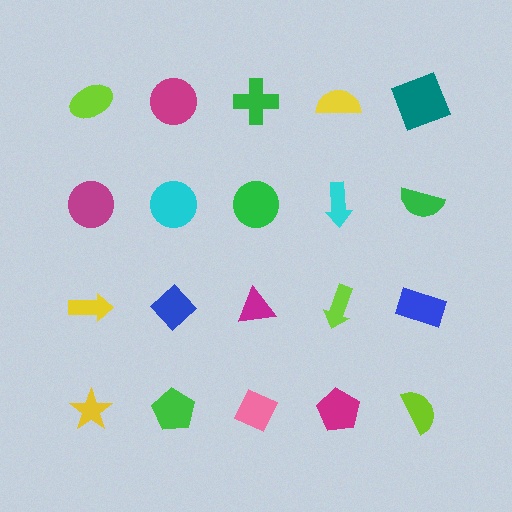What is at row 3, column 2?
A blue diamond.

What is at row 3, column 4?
A lime arrow.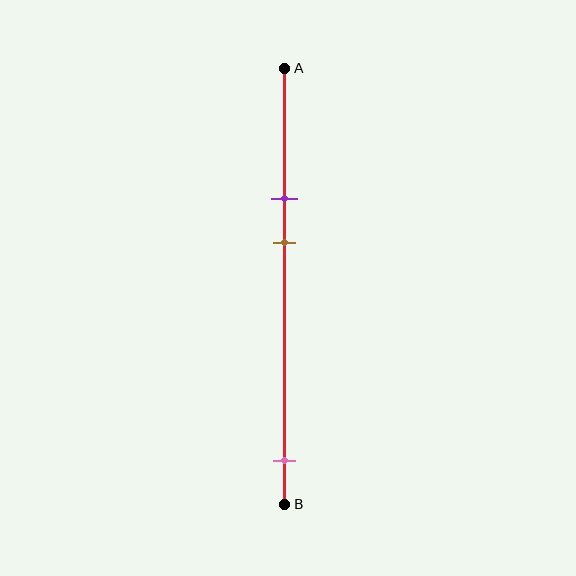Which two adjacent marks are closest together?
The purple and brown marks are the closest adjacent pair.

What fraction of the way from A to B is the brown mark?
The brown mark is approximately 40% (0.4) of the way from A to B.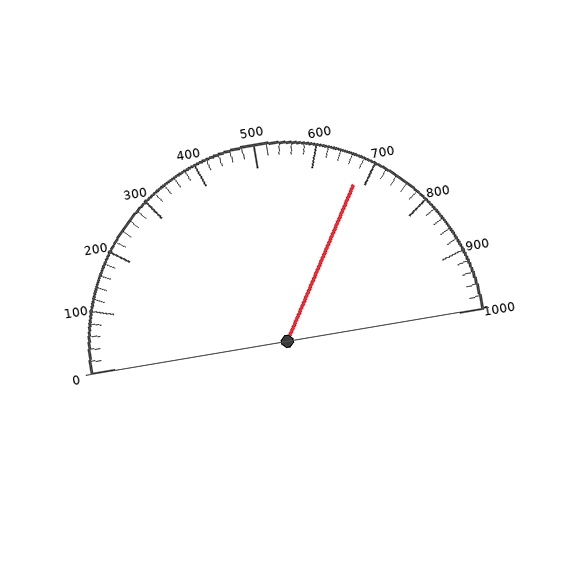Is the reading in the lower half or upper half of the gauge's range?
The reading is in the upper half of the range (0 to 1000).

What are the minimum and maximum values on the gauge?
The gauge ranges from 0 to 1000.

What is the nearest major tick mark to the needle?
The nearest major tick mark is 700.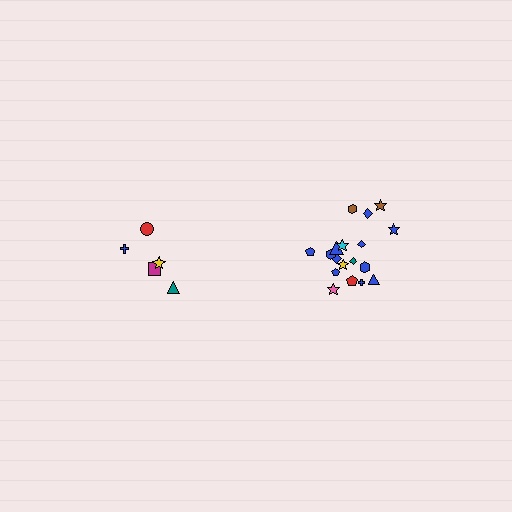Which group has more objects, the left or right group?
The right group.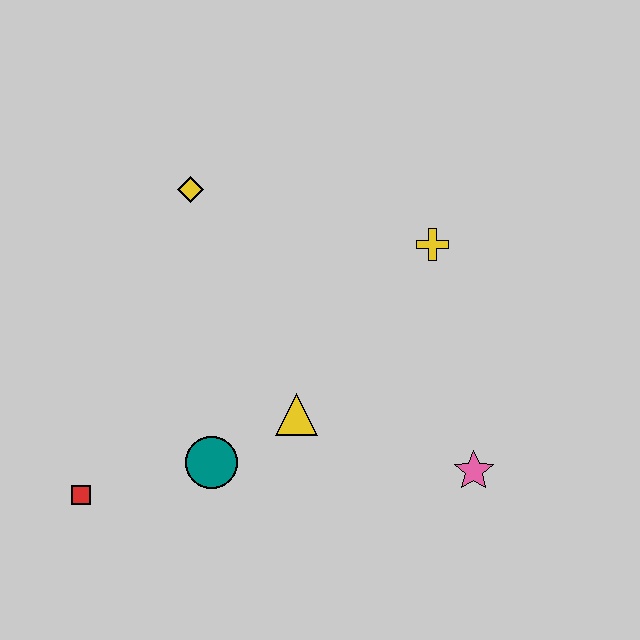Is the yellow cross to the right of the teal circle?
Yes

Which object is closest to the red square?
The teal circle is closest to the red square.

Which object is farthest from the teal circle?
The yellow cross is farthest from the teal circle.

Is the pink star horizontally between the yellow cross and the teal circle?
No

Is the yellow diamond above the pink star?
Yes